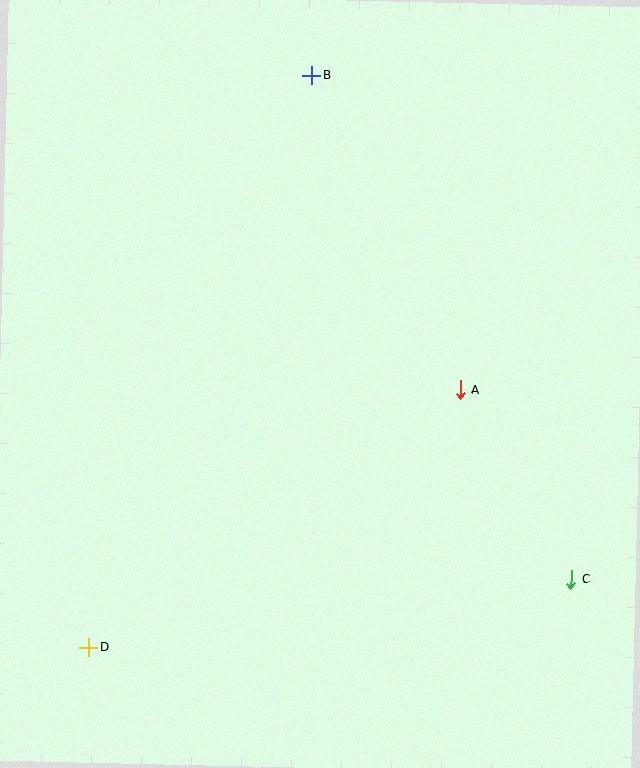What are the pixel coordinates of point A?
Point A is at (460, 389).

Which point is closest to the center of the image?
Point A at (460, 389) is closest to the center.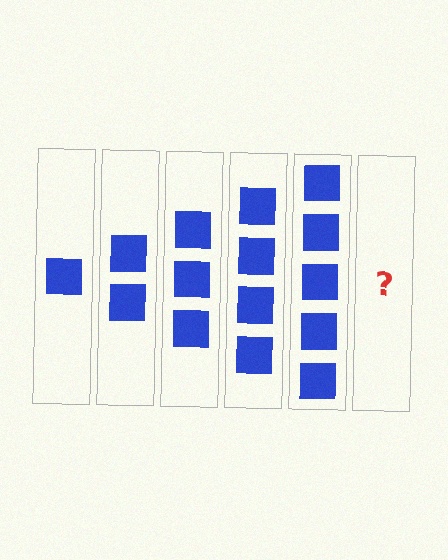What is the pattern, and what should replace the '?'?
The pattern is that each step adds one more square. The '?' should be 6 squares.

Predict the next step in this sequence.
The next step is 6 squares.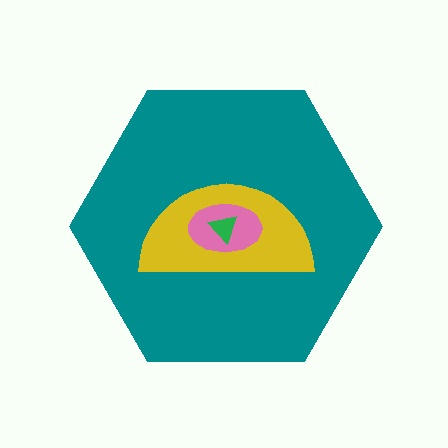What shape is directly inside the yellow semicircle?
The pink ellipse.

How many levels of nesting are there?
4.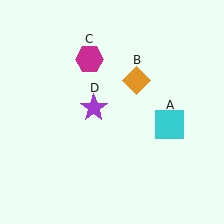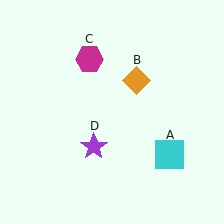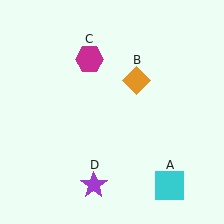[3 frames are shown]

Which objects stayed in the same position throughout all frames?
Orange diamond (object B) and magenta hexagon (object C) remained stationary.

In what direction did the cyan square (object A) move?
The cyan square (object A) moved down.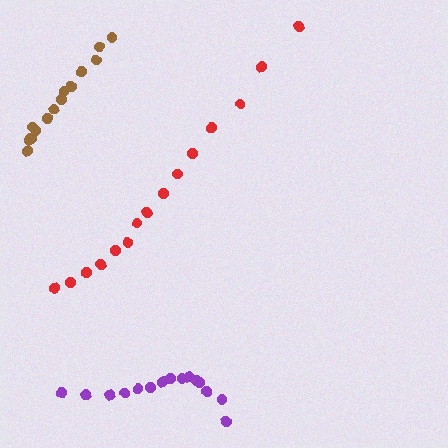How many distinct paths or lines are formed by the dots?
There are 3 distinct paths.